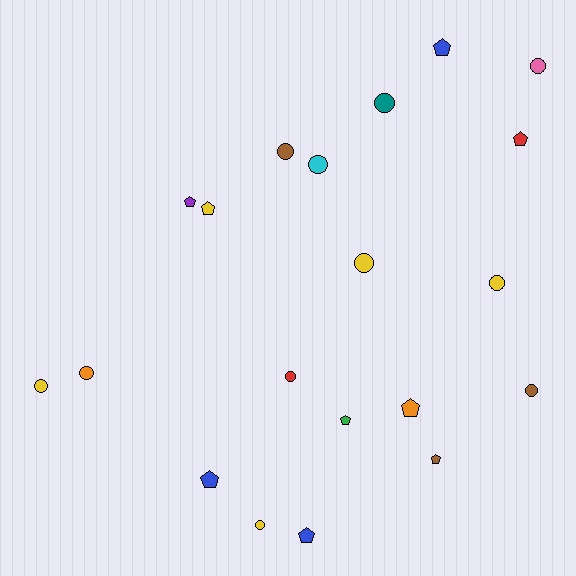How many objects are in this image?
There are 20 objects.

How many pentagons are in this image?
There are 9 pentagons.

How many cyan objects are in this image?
There is 1 cyan object.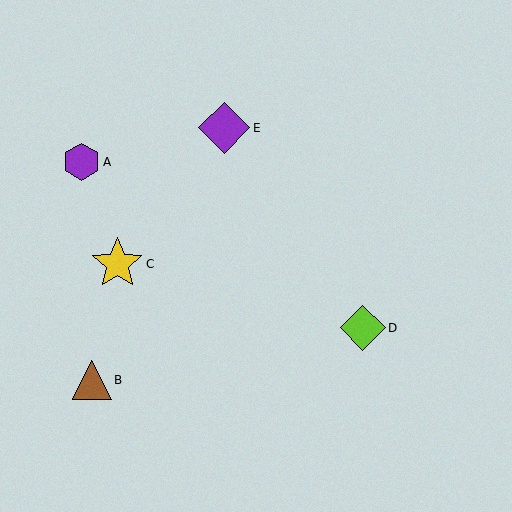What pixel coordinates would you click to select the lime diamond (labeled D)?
Click at (363, 328) to select the lime diamond D.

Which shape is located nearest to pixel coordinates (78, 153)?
The purple hexagon (labeled A) at (82, 162) is nearest to that location.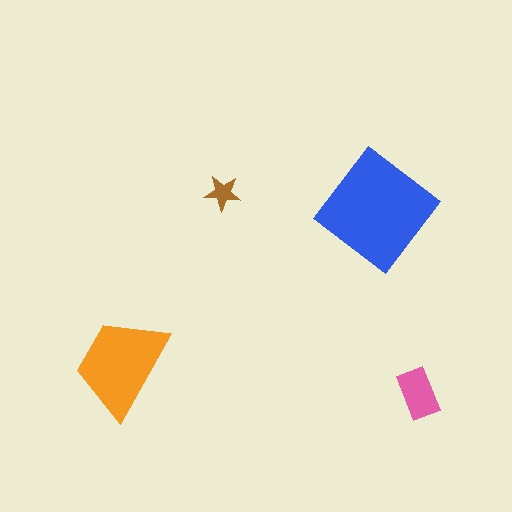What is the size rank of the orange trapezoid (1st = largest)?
2nd.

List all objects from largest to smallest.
The blue diamond, the orange trapezoid, the pink rectangle, the brown star.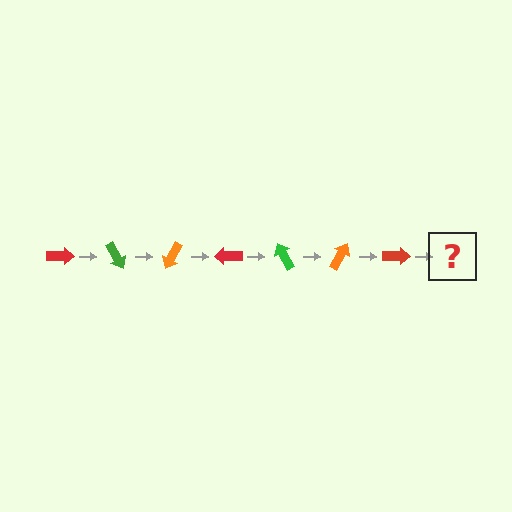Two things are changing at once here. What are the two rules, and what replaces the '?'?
The two rules are that it rotates 60 degrees each step and the color cycles through red, green, and orange. The '?' should be a green arrow, rotated 420 degrees from the start.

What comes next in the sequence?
The next element should be a green arrow, rotated 420 degrees from the start.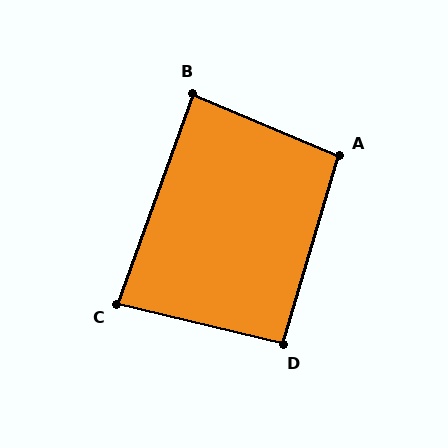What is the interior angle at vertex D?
Approximately 93 degrees (approximately right).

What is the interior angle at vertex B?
Approximately 87 degrees (approximately right).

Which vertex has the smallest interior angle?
C, at approximately 84 degrees.